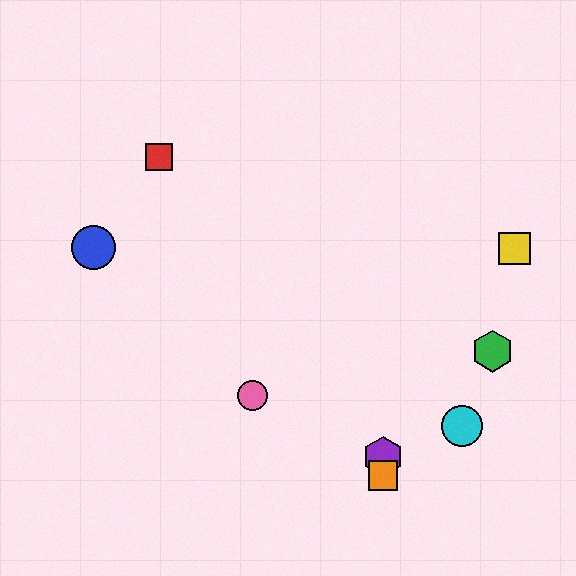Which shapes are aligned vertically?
The purple hexagon, the orange square are aligned vertically.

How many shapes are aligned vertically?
2 shapes (the purple hexagon, the orange square) are aligned vertically.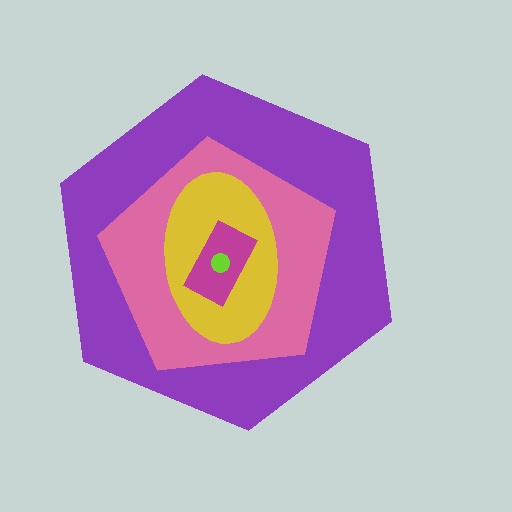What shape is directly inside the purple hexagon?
The pink pentagon.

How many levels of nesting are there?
5.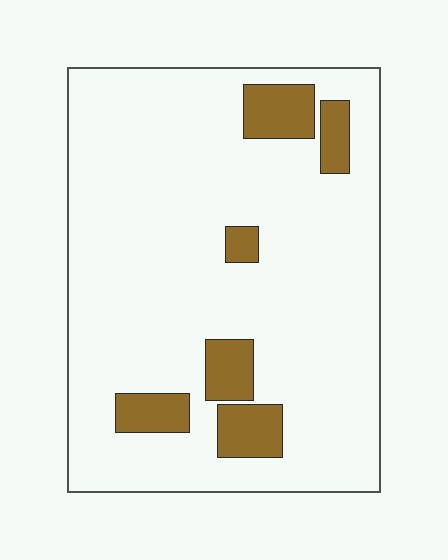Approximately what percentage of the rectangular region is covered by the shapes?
Approximately 15%.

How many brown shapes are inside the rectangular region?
6.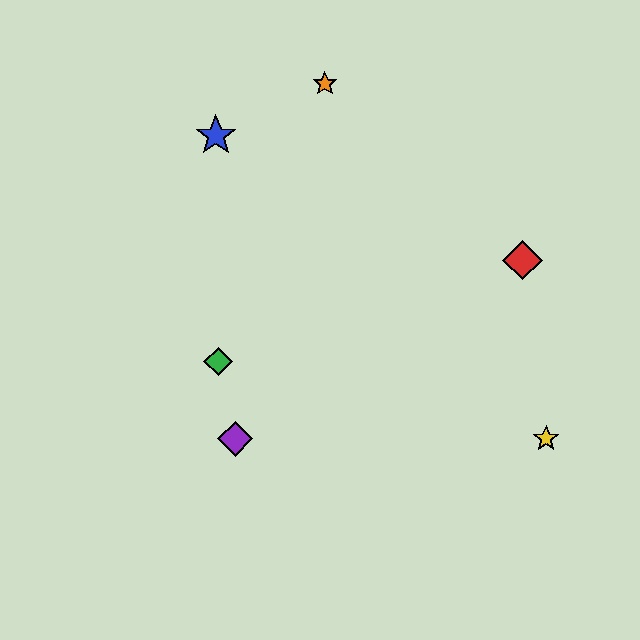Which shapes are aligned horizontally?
The yellow star, the purple diamond are aligned horizontally.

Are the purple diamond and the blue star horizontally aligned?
No, the purple diamond is at y≈439 and the blue star is at y≈136.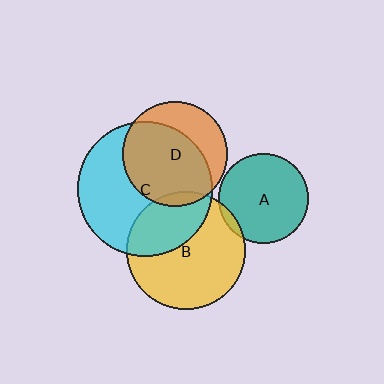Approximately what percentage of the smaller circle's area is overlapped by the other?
Approximately 5%.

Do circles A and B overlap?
Yes.